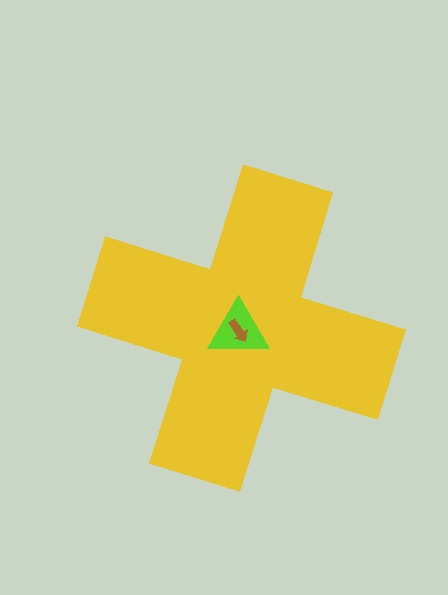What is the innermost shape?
The brown arrow.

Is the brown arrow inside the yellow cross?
Yes.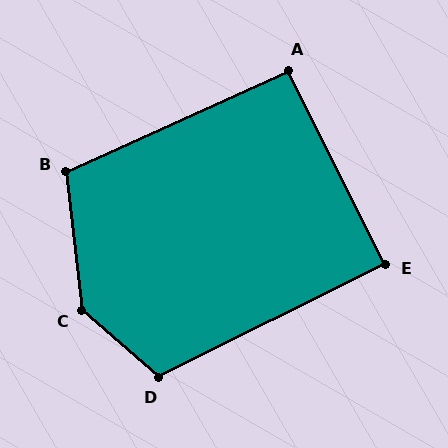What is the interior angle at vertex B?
Approximately 108 degrees (obtuse).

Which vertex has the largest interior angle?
C, at approximately 137 degrees.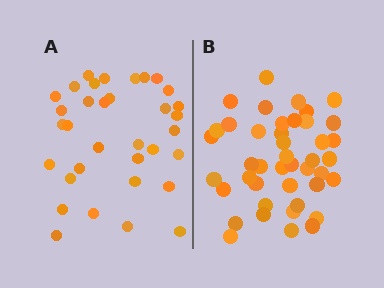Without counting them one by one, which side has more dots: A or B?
Region B (the right region) has more dots.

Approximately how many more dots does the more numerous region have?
Region B has roughly 8 or so more dots than region A.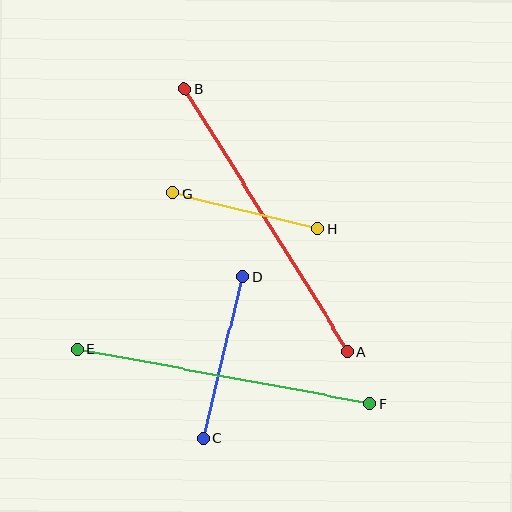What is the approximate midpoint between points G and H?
The midpoint is at approximately (246, 211) pixels.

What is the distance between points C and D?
The distance is approximately 166 pixels.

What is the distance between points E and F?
The distance is approximately 297 pixels.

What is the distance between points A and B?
The distance is approximately 309 pixels.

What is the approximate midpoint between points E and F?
The midpoint is at approximately (224, 376) pixels.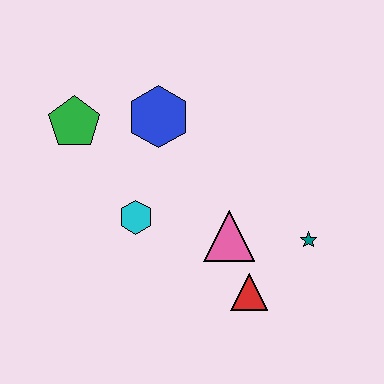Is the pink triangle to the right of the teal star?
No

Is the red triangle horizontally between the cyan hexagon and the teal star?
Yes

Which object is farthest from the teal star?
The green pentagon is farthest from the teal star.